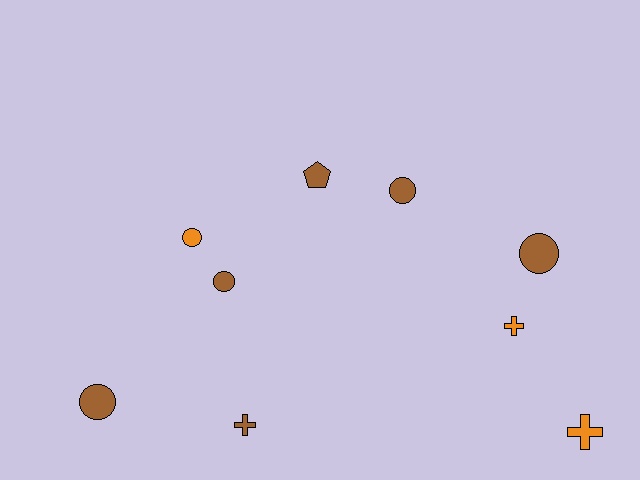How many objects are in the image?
There are 9 objects.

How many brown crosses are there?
There is 1 brown cross.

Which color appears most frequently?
Brown, with 6 objects.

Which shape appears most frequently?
Circle, with 5 objects.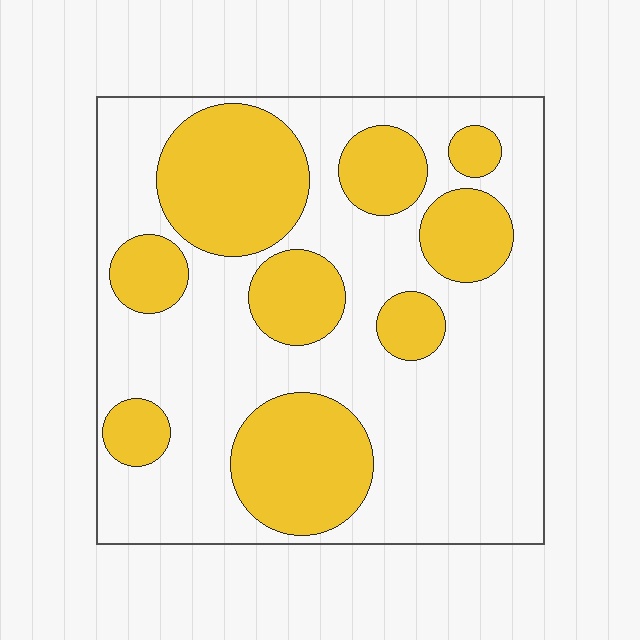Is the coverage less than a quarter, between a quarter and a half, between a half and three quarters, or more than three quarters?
Between a quarter and a half.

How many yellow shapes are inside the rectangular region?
9.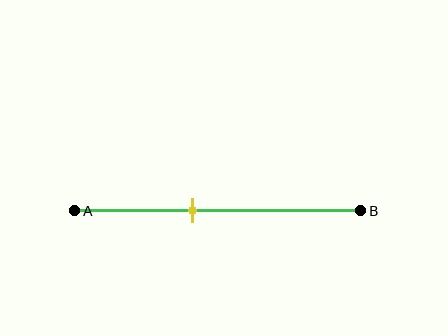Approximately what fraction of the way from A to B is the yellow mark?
The yellow mark is approximately 40% of the way from A to B.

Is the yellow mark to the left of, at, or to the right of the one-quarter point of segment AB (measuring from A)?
The yellow mark is to the right of the one-quarter point of segment AB.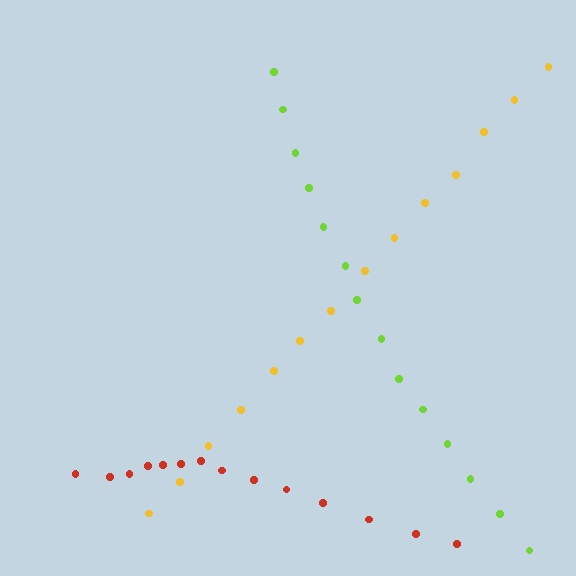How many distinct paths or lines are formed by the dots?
There are 3 distinct paths.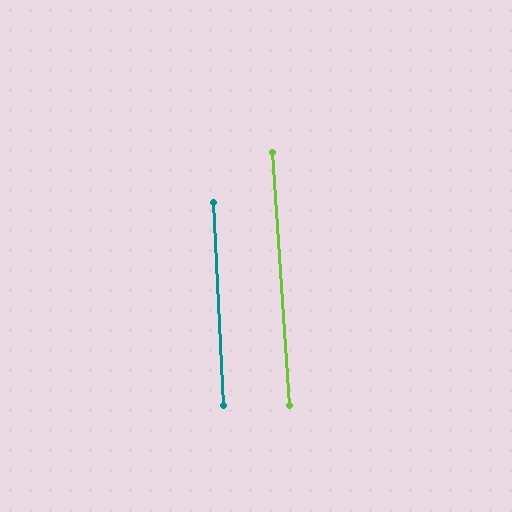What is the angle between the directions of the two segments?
Approximately 1 degree.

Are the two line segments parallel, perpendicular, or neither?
Parallel — their directions differ by only 1.2°.